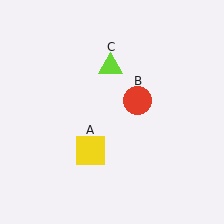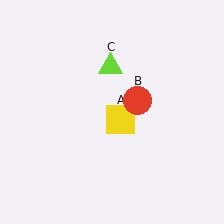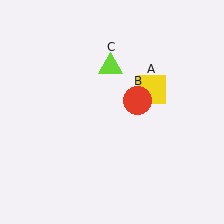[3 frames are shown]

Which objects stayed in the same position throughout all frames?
Red circle (object B) and lime triangle (object C) remained stationary.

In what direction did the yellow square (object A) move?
The yellow square (object A) moved up and to the right.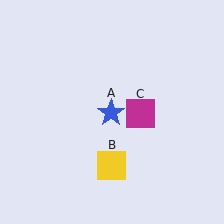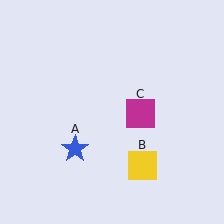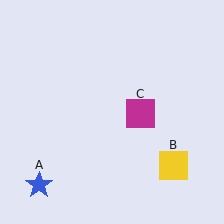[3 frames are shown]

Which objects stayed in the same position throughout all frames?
Magenta square (object C) remained stationary.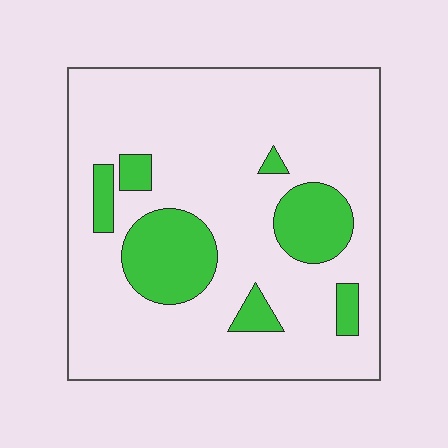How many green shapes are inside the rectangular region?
7.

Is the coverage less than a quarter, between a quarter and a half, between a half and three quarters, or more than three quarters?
Less than a quarter.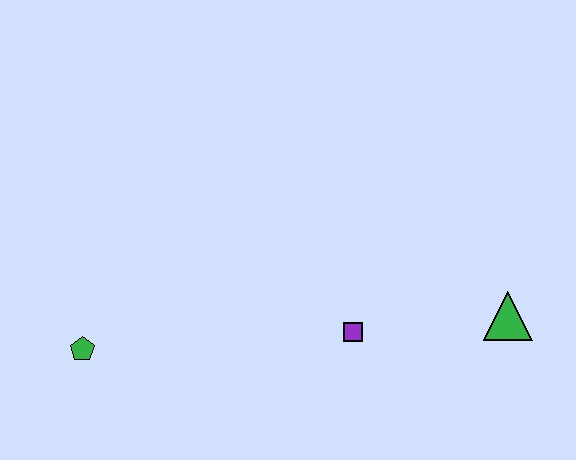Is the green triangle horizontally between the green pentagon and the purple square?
No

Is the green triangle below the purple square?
No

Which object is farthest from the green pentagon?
The green triangle is farthest from the green pentagon.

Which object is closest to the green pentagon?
The purple square is closest to the green pentagon.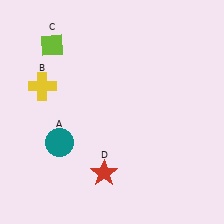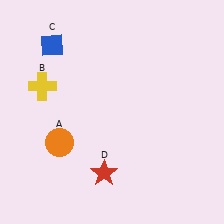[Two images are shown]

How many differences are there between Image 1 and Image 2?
There are 2 differences between the two images.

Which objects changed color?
A changed from teal to orange. C changed from lime to blue.